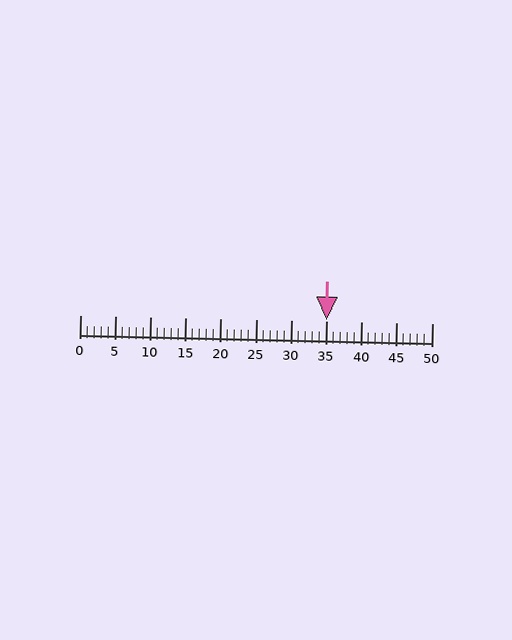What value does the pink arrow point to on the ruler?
The pink arrow points to approximately 35.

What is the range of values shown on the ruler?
The ruler shows values from 0 to 50.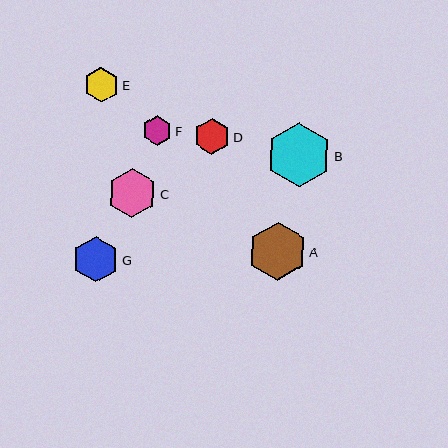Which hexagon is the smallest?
Hexagon F is the smallest with a size of approximately 30 pixels.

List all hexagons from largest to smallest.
From largest to smallest: B, A, C, G, D, E, F.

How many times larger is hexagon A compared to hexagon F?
Hexagon A is approximately 2.0 times the size of hexagon F.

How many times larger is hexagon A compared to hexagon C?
Hexagon A is approximately 1.2 times the size of hexagon C.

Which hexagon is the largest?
Hexagon B is the largest with a size of approximately 64 pixels.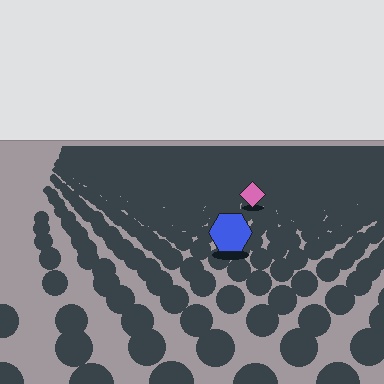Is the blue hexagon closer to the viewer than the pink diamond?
Yes. The blue hexagon is closer — you can tell from the texture gradient: the ground texture is coarser near it.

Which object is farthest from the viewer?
The pink diamond is farthest from the viewer. It appears smaller and the ground texture around it is denser.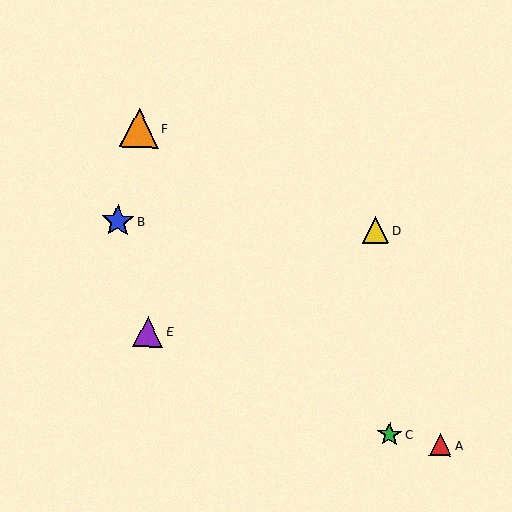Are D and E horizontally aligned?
No, D is at y≈230 and E is at y≈332.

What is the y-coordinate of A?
Object A is at y≈445.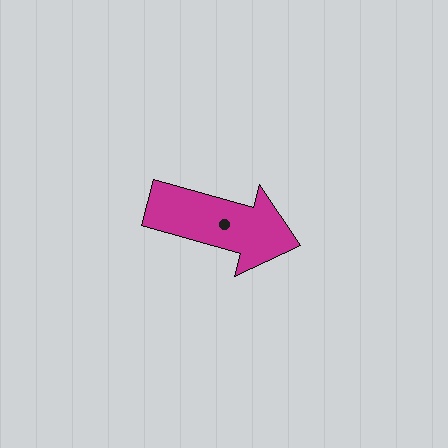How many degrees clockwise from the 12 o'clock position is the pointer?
Approximately 105 degrees.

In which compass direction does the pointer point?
East.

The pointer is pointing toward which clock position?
Roughly 4 o'clock.